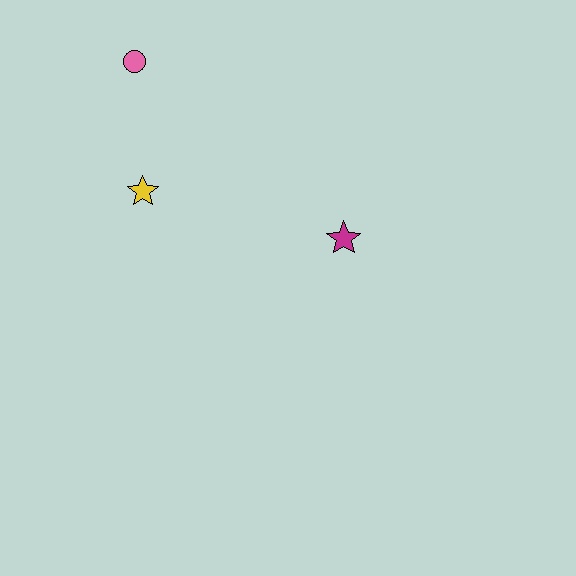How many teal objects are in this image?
There are no teal objects.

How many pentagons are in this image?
There are no pentagons.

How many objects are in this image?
There are 3 objects.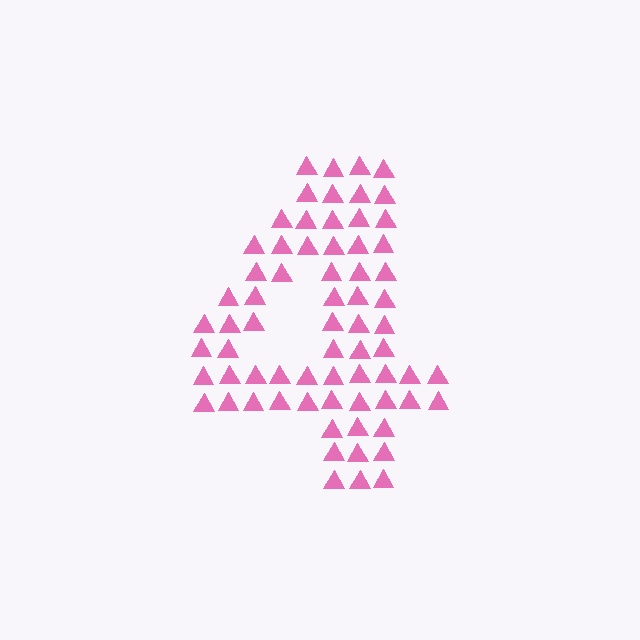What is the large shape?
The large shape is the digit 4.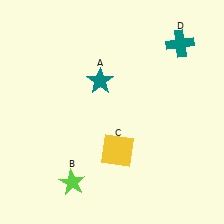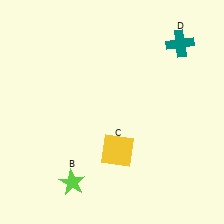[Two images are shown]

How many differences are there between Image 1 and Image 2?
There is 1 difference between the two images.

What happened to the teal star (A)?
The teal star (A) was removed in Image 2. It was in the top-left area of Image 1.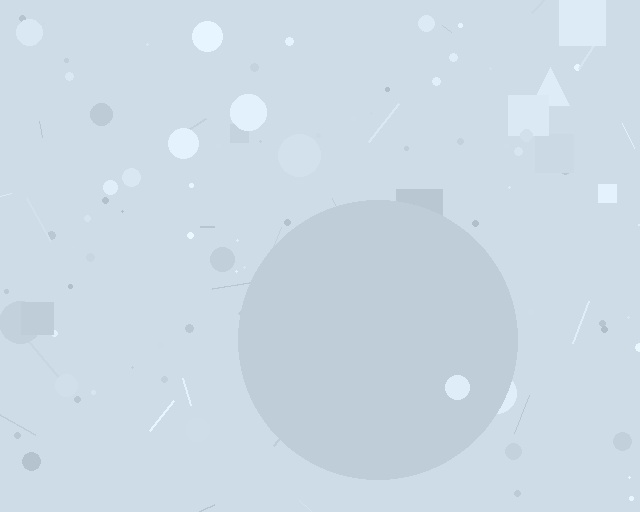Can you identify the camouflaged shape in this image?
The camouflaged shape is a circle.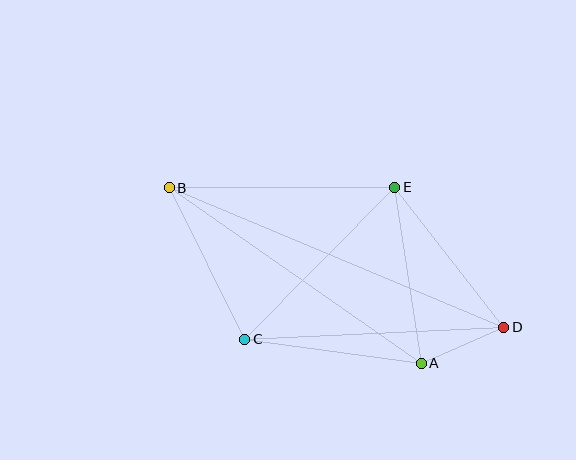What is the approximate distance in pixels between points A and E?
The distance between A and E is approximately 178 pixels.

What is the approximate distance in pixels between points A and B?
The distance between A and B is approximately 307 pixels.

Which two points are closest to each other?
Points A and D are closest to each other.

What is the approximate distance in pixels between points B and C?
The distance between B and C is approximately 169 pixels.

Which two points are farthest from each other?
Points B and D are farthest from each other.